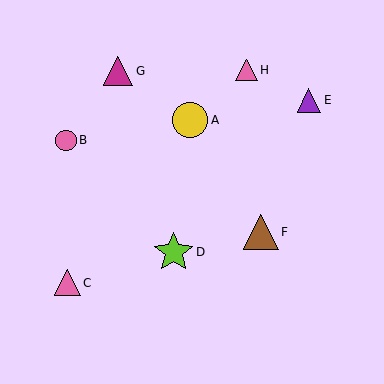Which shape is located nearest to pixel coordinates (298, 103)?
The purple triangle (labeled E) at (309, 100) is nearest to that location.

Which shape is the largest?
The lime star (labeled D) is the largest.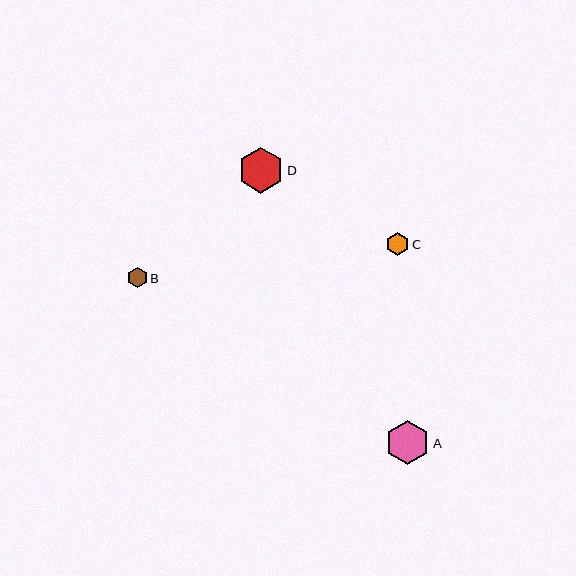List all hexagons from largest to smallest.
From largest to smallest: D, A, C, B.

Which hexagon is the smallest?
Hexagon B is the smallest with a size of approximately 20 pixels.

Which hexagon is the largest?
Hexagon D is the largest with a size of approximately 46 pixels.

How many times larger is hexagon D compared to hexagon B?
Hexagon D is approximately 2.3 times the size of hexagon B.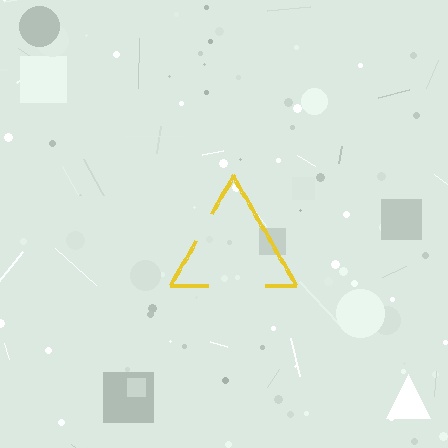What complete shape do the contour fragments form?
The contour fragments form a triangle.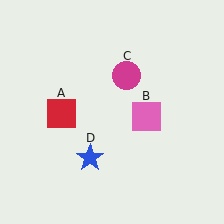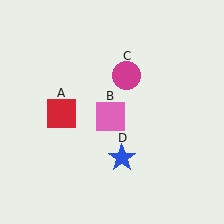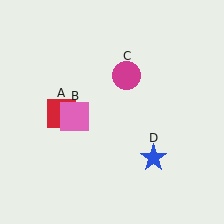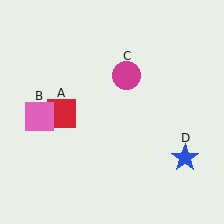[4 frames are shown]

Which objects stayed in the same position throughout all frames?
Red square (object A) and magenta circle (object C) remained stationary.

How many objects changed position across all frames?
2 objects changed position: pink square (object B), blue star (object D).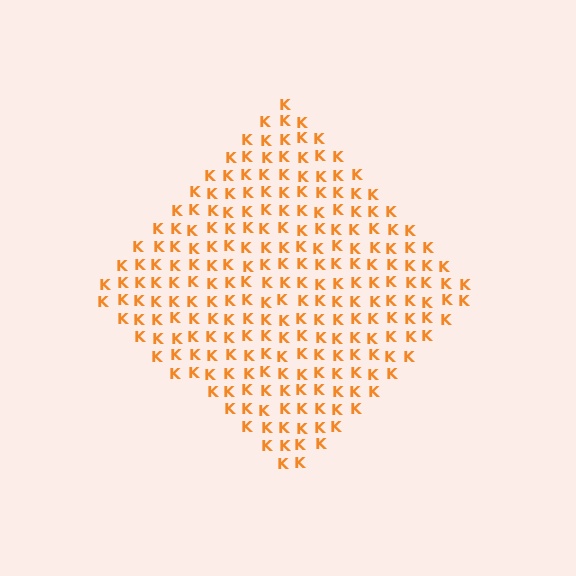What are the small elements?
The small elements are letter K's.